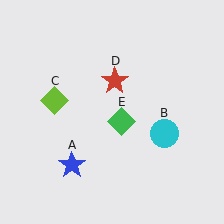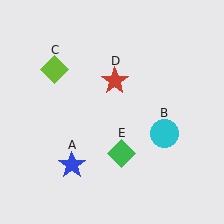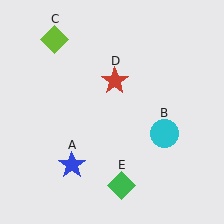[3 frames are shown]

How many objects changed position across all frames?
2 objects changed position: lime diamond (object C), green diamond (object E).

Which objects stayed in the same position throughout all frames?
Blue star (object A) and cyan circle (object B) and red star (object D) remained stationary.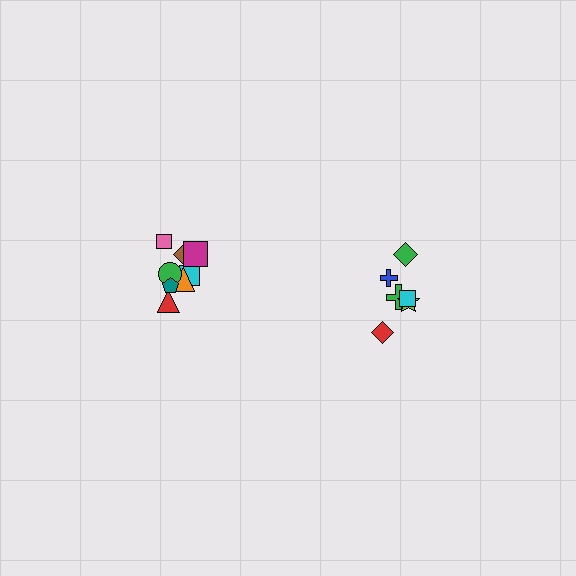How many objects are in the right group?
There are 6 objects.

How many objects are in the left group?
There are 8 objects.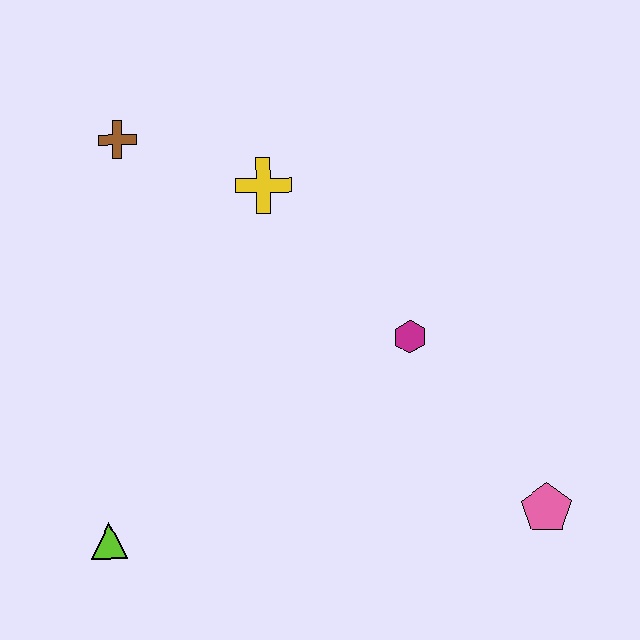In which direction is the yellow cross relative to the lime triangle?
The yellow cross is above the lime triangle.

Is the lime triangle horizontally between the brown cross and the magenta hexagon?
No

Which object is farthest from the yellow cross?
The pink pentagon is farthest from the yellow cross.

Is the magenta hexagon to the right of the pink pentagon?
No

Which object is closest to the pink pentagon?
The magenta hexagon is closest to the pink pentagon.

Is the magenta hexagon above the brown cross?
No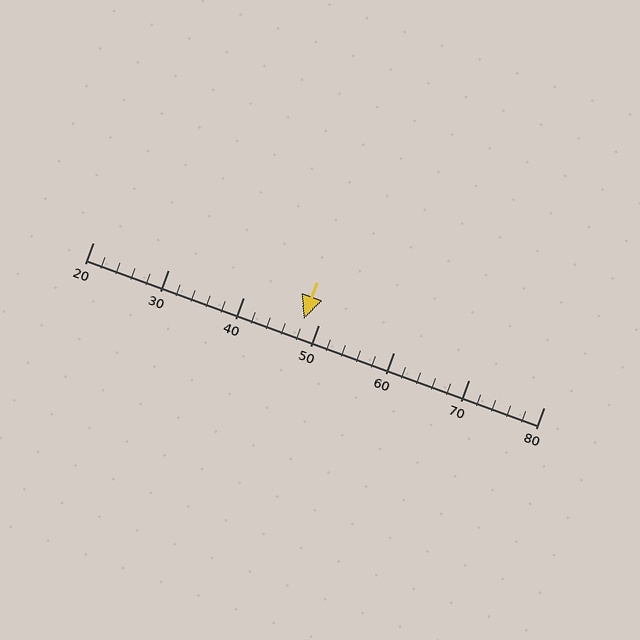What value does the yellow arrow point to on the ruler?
The yellow arrow points to approximately 48.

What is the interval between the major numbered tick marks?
The major tick marks are spaced 10 units apart.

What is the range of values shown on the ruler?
The ruler shows values from 20 to 80.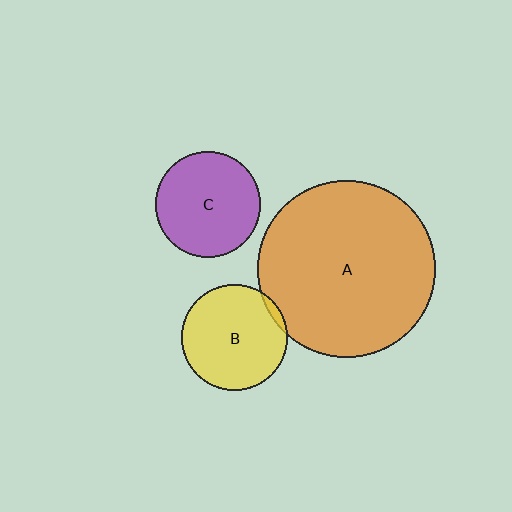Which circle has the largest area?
Circle A (orange).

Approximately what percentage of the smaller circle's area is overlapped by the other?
Approximately 5%.